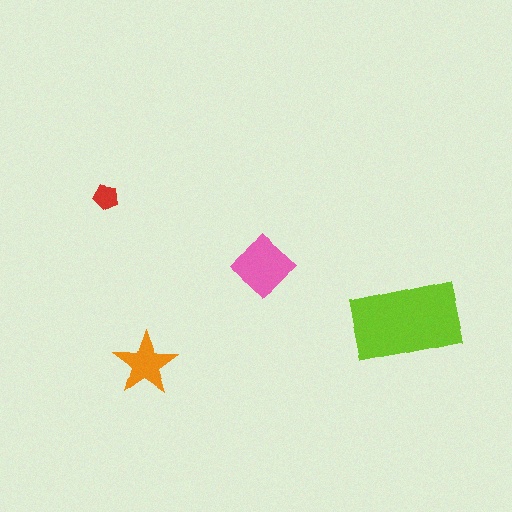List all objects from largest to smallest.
The lime rectangle, the pink diamond, the orange star, the red pentagon.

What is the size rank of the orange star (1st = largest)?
3rd.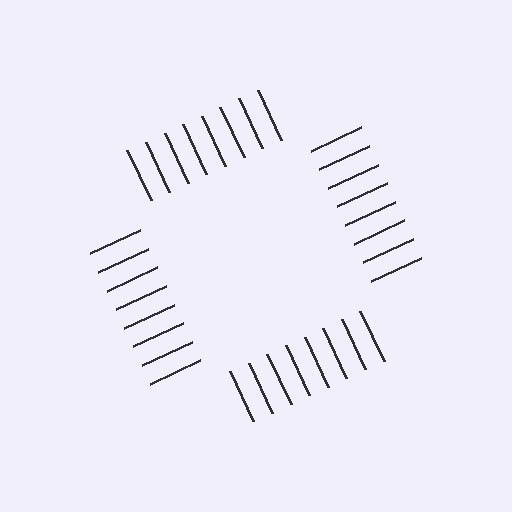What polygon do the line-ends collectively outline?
An illusory square — the line segments terminate on its edges but no continuous stroke is drawn.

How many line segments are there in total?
32 — 8 along each of the 4 edges.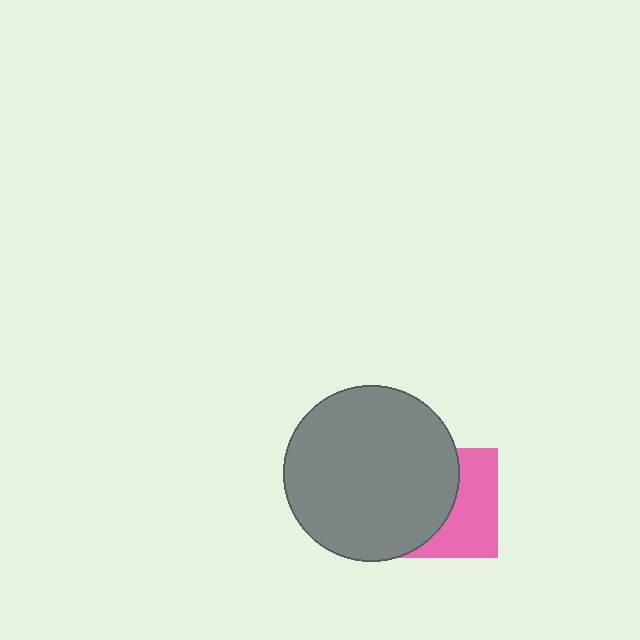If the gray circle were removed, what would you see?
You would see the complete pink square.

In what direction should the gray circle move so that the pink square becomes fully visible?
The gray circle should move left. That is the shortest direction to clear the overlap and leave the pink square fully visible.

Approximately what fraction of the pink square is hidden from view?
Roughly 54% of the pink square is hidden behind the gray circle.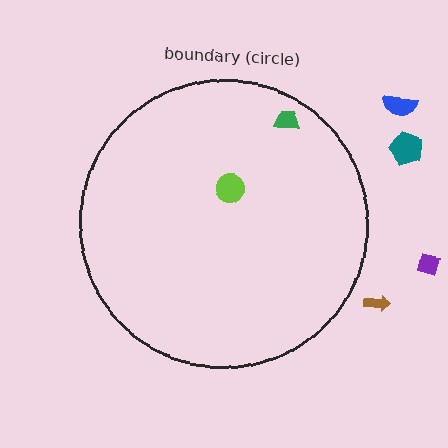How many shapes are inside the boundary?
2 inside, 4 outside.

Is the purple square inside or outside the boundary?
Outside.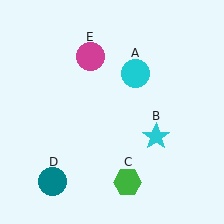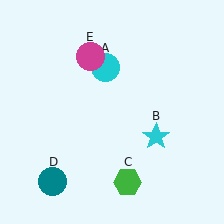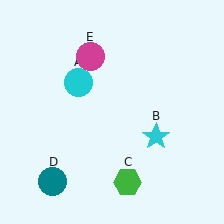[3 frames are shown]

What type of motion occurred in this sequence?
The cyan circle (object A) rotated counterclockwise around the center of the scene.